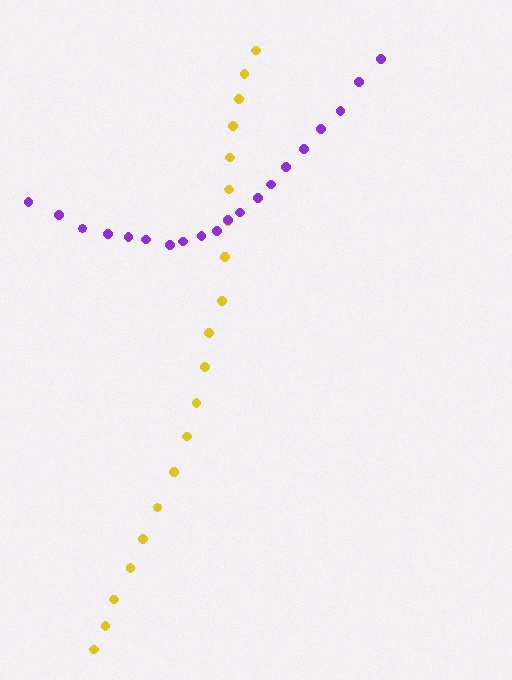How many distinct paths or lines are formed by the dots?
There are 2 distinct paths.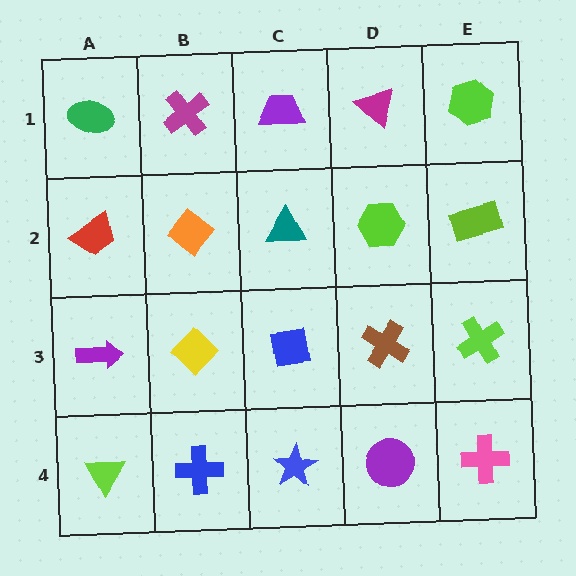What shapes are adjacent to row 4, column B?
A yellow diamond (row 3, column B), a lime triangle (row 4, column A), a blue star (row 4, column C).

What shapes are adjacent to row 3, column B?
An orange diamond (row 2, column B), a blue cross (row 4, column B), a purple arrow (row 3, column A), a blue square (row 3, column C).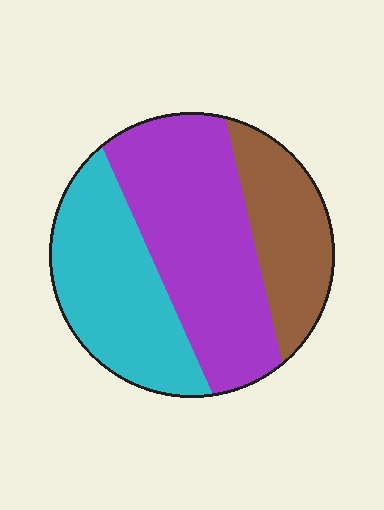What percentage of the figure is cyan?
Cyan takes up about one third (1/3) of the figure.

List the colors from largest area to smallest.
From largest to smallest: purple, cyan, brown.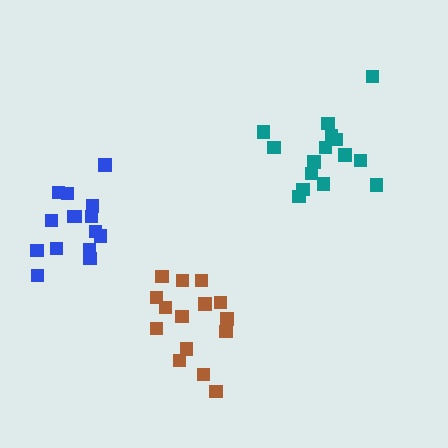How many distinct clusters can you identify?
There are 3 distinct clusters.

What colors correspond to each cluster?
The clusters are colored: teal, blue, brown.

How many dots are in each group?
Group 1: 15 dots, Group 2: 15 dots, Group 3: 15 dots (45 total).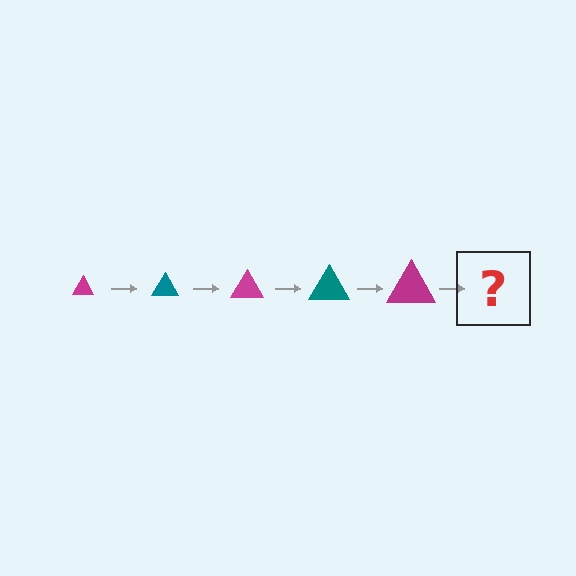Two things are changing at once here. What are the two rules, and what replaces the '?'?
The two rules are that the triangle grows larger each step and the color cycles through magenta and teal. The '?' should be a teal triangle, larger than the previous one.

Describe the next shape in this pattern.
It should be a teal triangle, larger than the previous one.